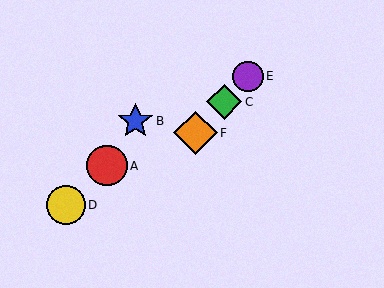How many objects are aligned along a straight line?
3 objects (C, E, F) are aligned along a straight line.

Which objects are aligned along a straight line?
Objects C, E, F are aligned along a straight line.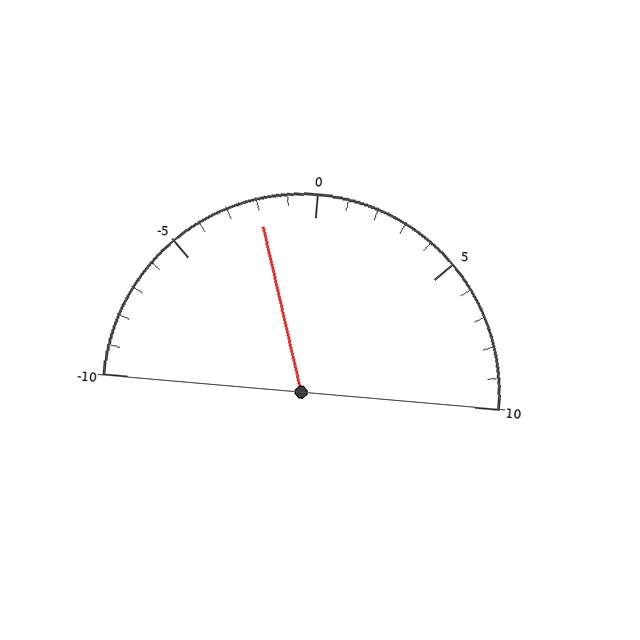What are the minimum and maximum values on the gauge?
The gauge ranges from -10 to 10.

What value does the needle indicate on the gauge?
The needle indicates approximately -2.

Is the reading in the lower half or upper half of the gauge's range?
The reading is in the lower half of the range (-10 to 10).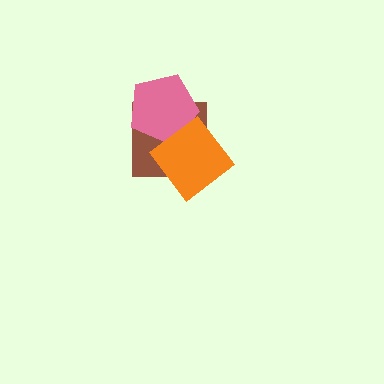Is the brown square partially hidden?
Yes, it is partially covered by another shape.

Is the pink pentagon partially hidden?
Yes, it is partially covered by another shape.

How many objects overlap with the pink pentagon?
2 objects overlap with the pink pentagon.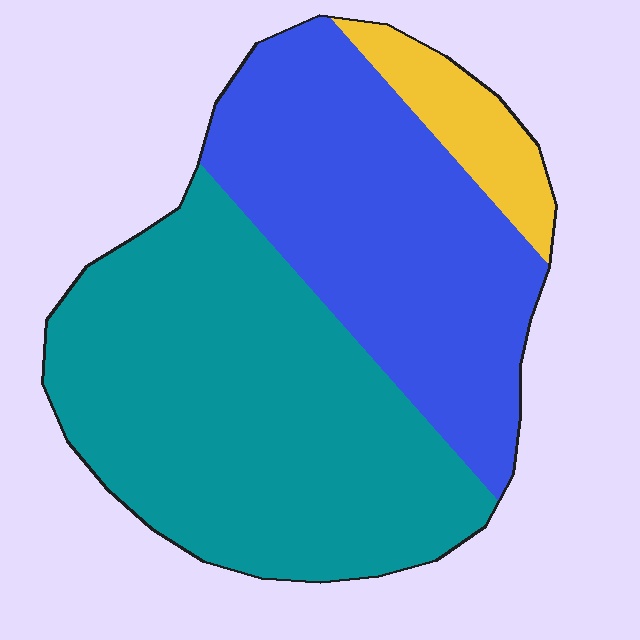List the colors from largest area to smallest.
From largest to smallest: teal, blue, yellow.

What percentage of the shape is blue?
Blue takes up about two fifths (2/5) of the shape.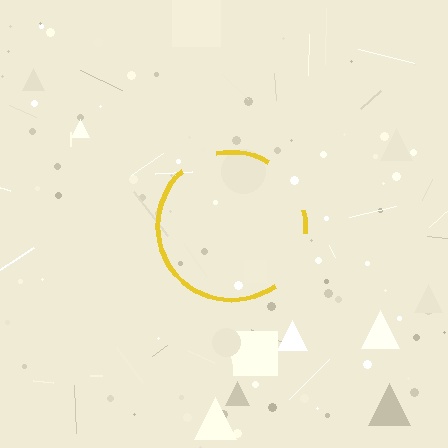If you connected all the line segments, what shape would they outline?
They would outline a circle.